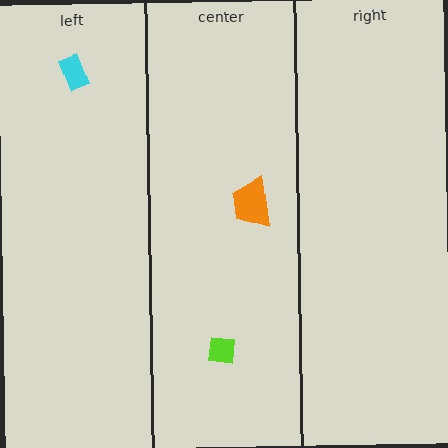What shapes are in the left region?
The cyan rectangle.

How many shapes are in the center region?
2.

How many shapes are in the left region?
1.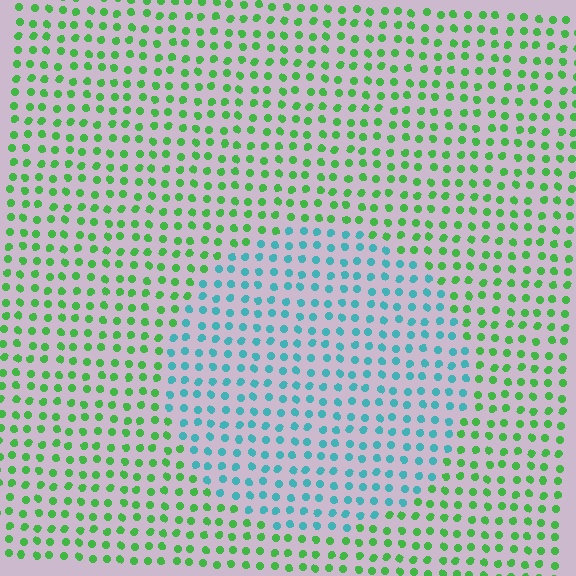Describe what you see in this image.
The image is filled with small green elements in a uniform arrangement. A circle-shaped region is visible where the elements are tinted to a slightly different hue, forming a subtle color boundary.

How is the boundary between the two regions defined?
The boundary is defined purely by a slight shift in hue (about 60 degrees). Spacing, size, and orientation are identical on both sides.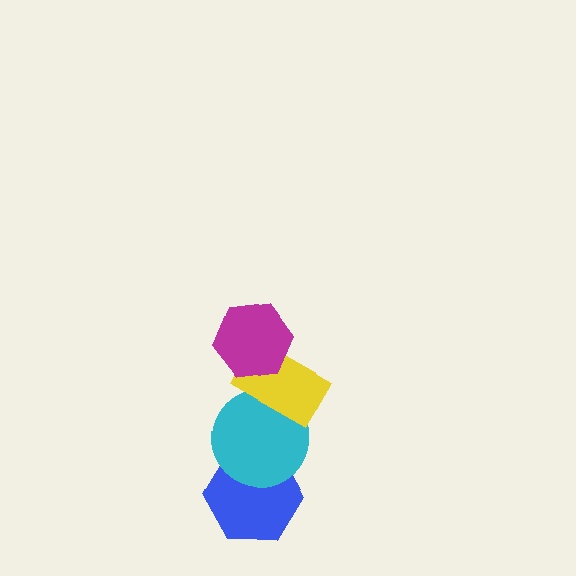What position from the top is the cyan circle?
The cyan circle is 3rd from the top.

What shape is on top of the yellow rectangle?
The magenta hexagon is on top of the yellow rectangle.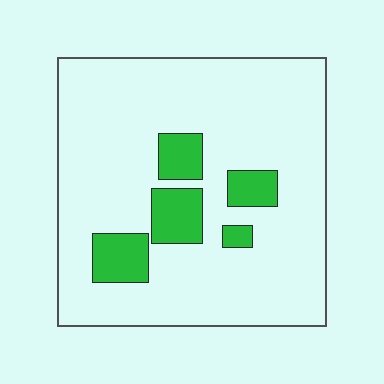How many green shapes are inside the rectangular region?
5.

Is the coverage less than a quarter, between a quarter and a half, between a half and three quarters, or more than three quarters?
Less than a quarter.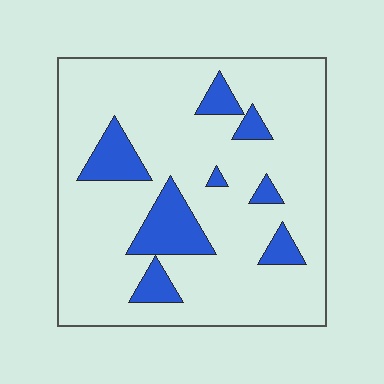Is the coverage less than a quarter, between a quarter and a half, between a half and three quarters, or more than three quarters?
Less than a quarter.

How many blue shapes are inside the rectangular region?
8.